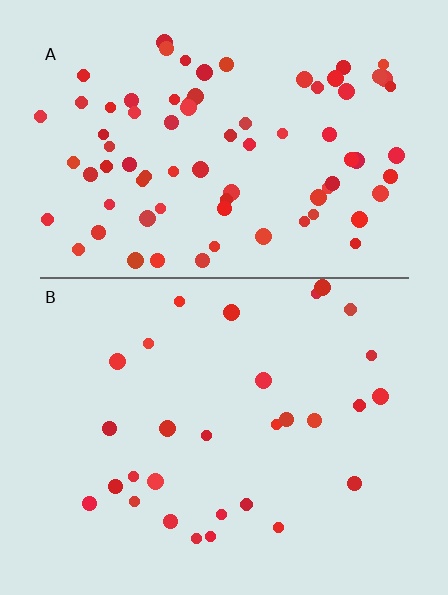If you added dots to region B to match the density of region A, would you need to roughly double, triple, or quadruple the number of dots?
Approximately triple.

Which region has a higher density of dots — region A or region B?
A (the top).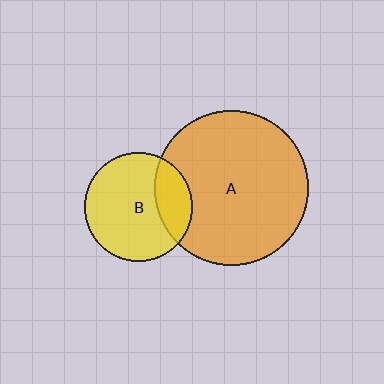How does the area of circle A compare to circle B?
Approximately 2.0 times.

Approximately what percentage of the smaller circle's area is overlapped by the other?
Approximately 25%.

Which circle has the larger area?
Circle A (orange).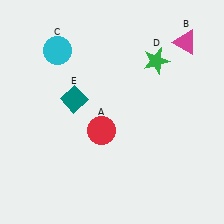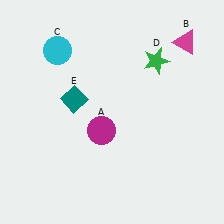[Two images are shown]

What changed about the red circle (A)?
In Image 1, A is red. In Image 2, it changed to magenta.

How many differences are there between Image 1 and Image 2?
There is 1 difference between the two images.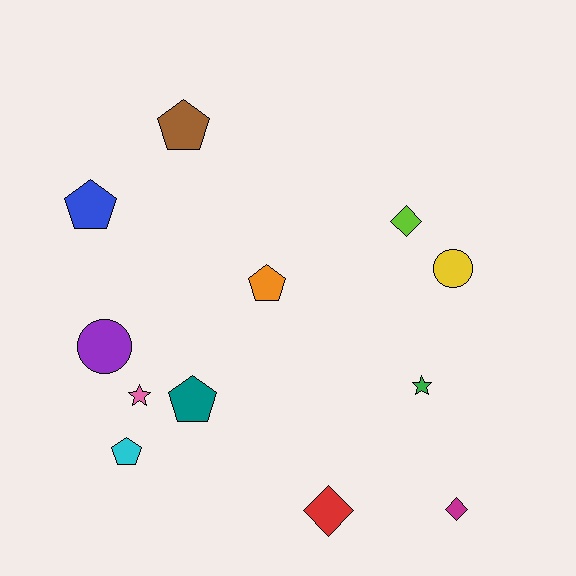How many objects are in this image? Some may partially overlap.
There are 12 objects.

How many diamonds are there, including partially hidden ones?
There are 3 diamonds.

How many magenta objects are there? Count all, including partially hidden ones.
There is 1 magenta object.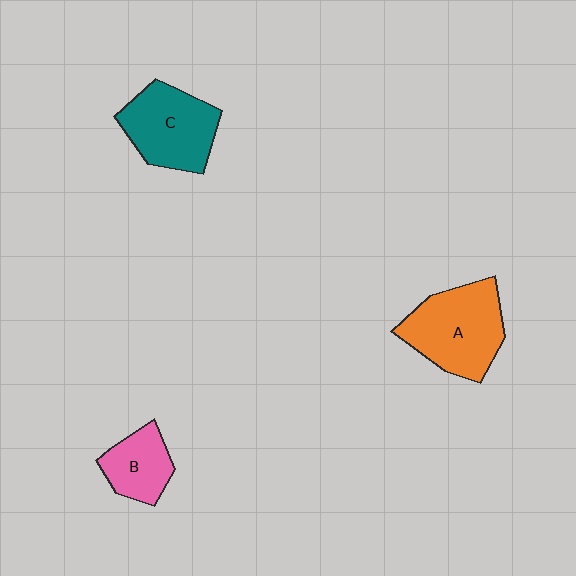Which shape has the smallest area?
Shape B (pink).